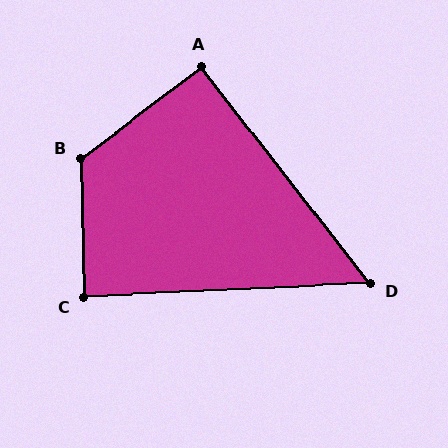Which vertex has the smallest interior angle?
D, at approximately 55 degrees.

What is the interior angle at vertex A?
Approximately 91 degrees (approximately right).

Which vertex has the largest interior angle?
B, at approximately 125 degrees.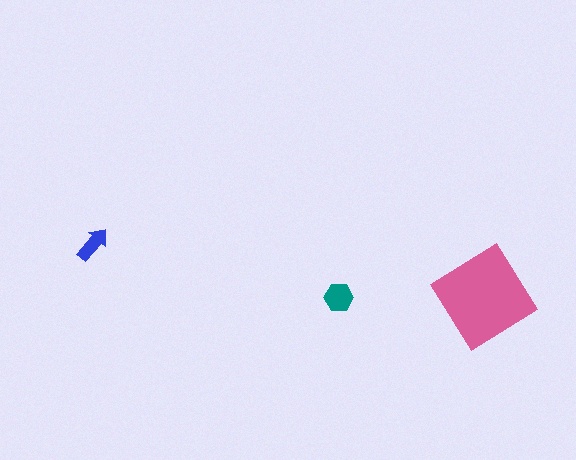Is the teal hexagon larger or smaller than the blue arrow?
Larger.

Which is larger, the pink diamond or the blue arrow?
The pink diamond.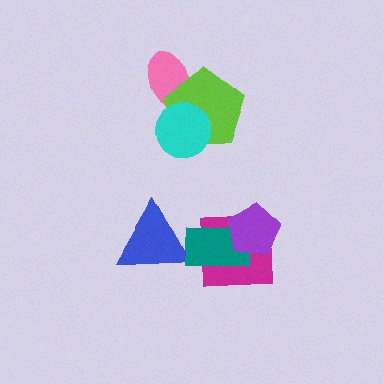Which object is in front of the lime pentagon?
The cyan circle is in front of the lime pentagon.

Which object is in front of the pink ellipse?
The lime pentagon is in front of the pink ellipse.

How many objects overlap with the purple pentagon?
2 objects overlap with the purple pentagon.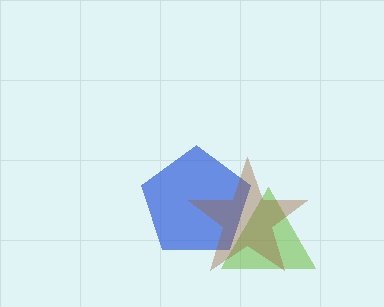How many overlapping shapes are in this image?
There are 3 overlapping shapes in the image.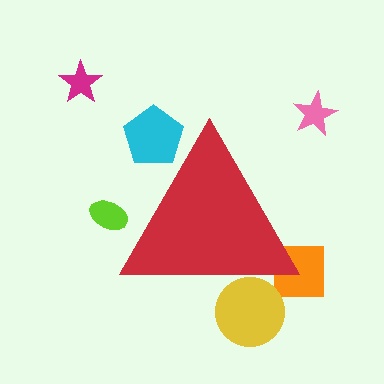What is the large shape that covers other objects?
A red triangle.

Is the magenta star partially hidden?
No, the magenta star is fully visible.